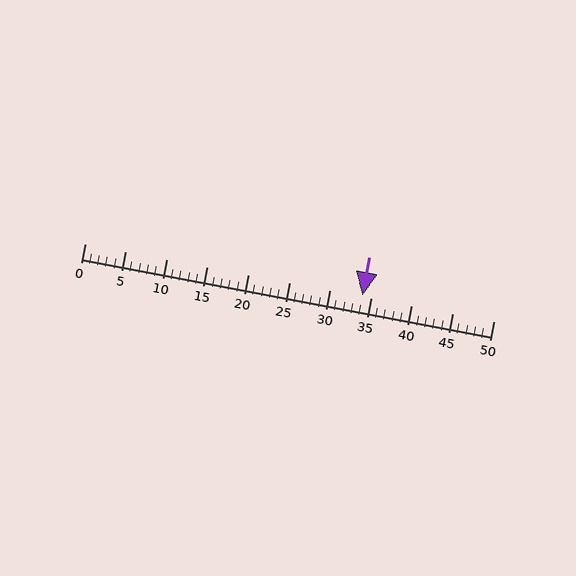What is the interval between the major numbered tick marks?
The major tick marks are spaced 5 units apart.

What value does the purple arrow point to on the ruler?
The purple arrow points to approximately 34.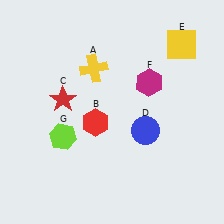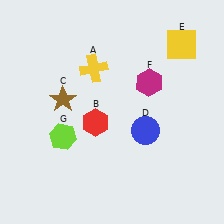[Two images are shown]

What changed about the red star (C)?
In Image 1, C is red. In Image 2, it changed to brown.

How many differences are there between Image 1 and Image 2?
There is 1 difference between the two images.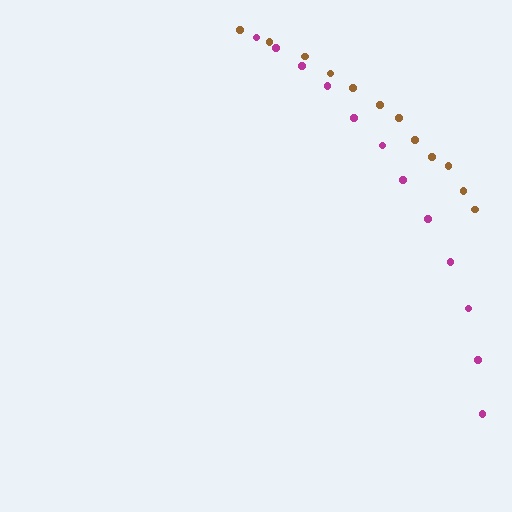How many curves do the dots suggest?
There are 2 distinct paths.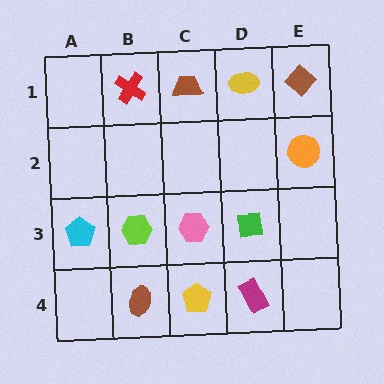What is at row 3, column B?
A lime hexagon.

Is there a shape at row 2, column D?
No, that cell is empty.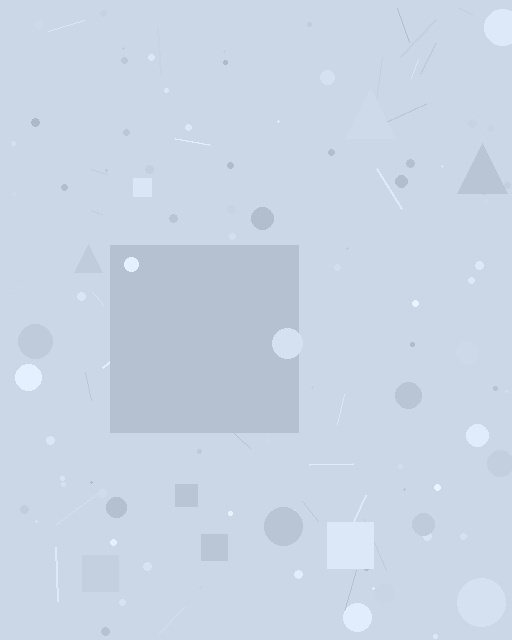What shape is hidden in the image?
A square is hidden in the image.